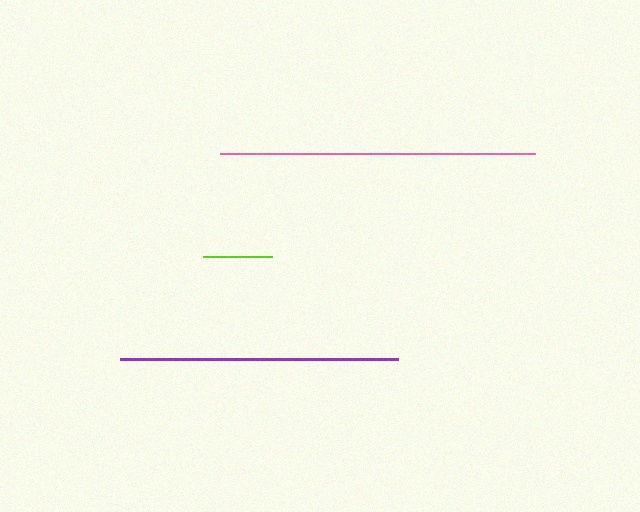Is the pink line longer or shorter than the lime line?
The pink line is longer than the lime line.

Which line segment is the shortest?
The lime line is the shortest at approximately 69 pixels.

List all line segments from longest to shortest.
From longest to shortest: pink, purple, lime.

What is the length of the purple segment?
The purple segment is approximately 277 pixels long.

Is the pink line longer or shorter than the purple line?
The pink line is longer than the purple line.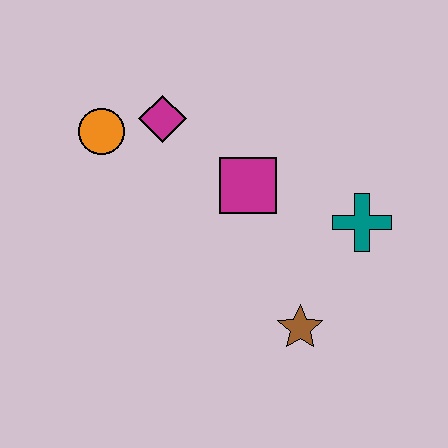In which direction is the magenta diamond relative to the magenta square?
The magenta diamond is to the left of the magenta square.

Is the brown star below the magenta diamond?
Yes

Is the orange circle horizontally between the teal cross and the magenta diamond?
No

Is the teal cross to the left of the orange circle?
No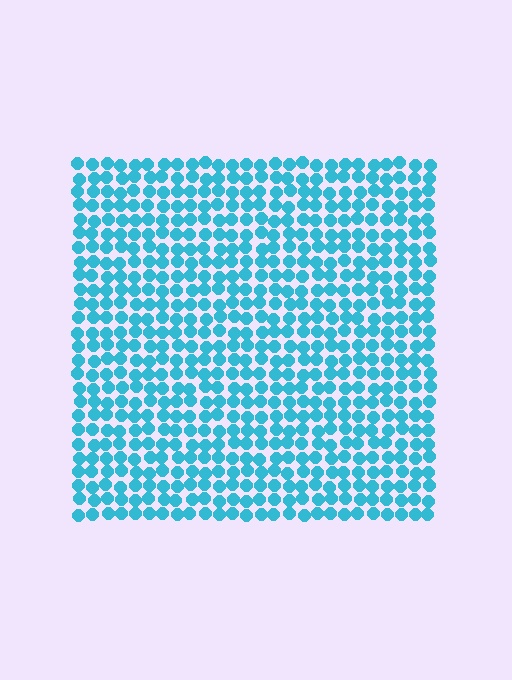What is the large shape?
The large shape is a square.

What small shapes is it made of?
It is made of small circles.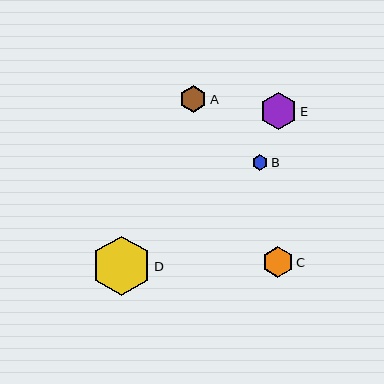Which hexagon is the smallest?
Hexagon B is the smallest with a size of approximately 16 pixels.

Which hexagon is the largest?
Hexagon D is the largest with a size of approximately 59 pixels.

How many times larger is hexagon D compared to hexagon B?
Hexagon D is approximately 3.8 times the size of hexagon B.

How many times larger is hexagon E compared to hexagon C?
Hexagon E is approximately 1.2 times the size of hexagon C.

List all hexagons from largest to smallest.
From largest to smallest: D, E, C, A, B.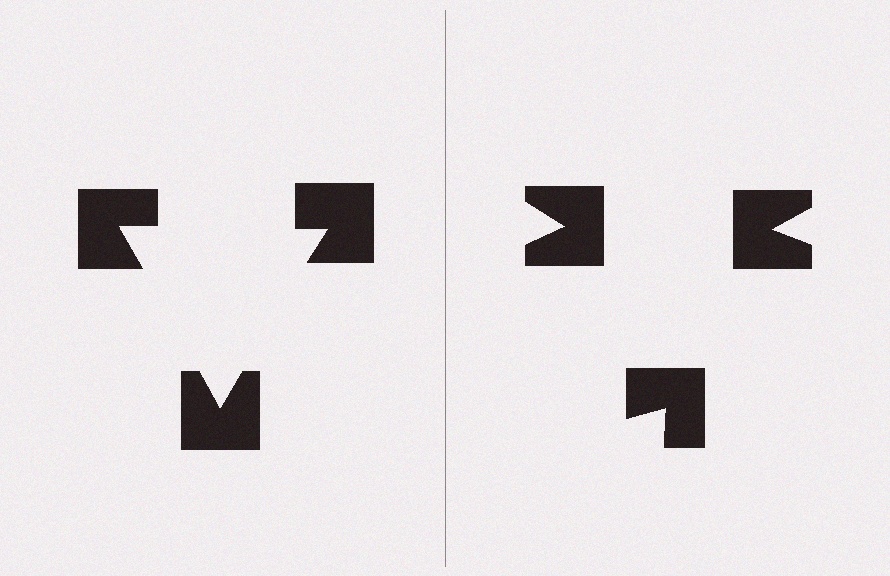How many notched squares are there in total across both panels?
6 — 3 on each side.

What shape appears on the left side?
An illusory triangle.